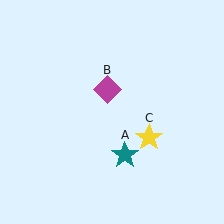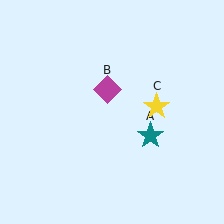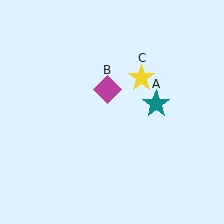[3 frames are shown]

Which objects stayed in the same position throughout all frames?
Magenta diamond (object B) remained stationary.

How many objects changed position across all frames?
2 objects changed position: teal star (object A), yellow star (object C).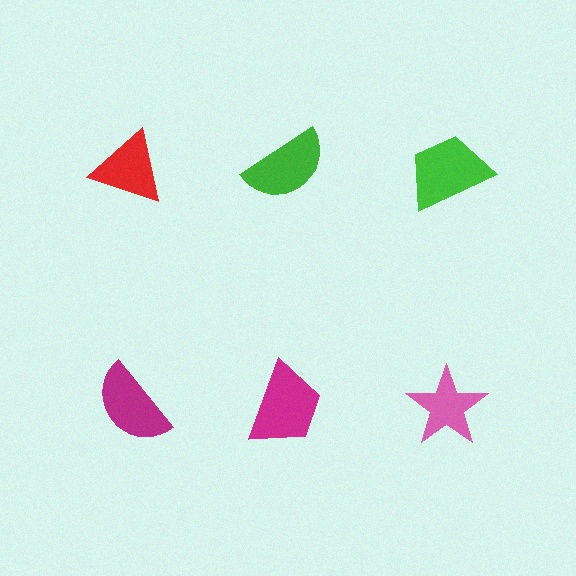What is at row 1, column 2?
A green semicircle.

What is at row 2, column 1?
A magenta semicircle.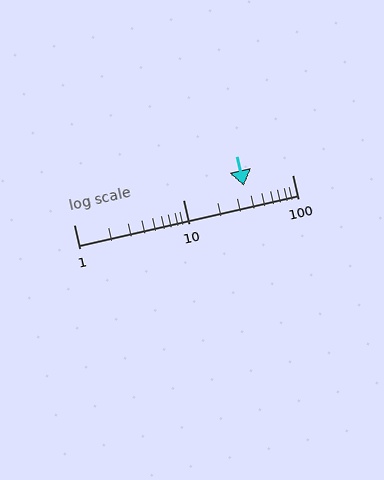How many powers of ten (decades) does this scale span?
The scale spans 2 decades, from 1 to 100.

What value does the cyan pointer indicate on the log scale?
The pointer indicates approximately 36.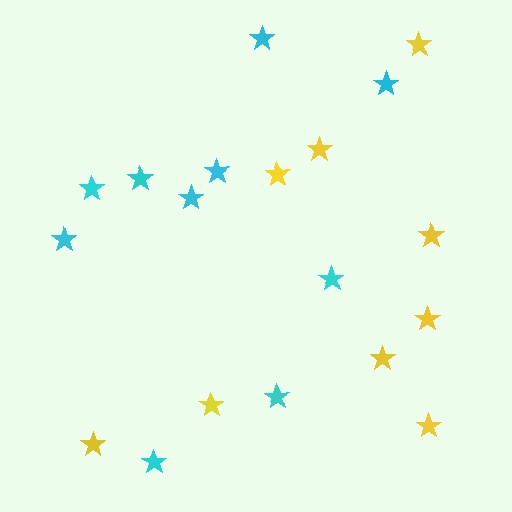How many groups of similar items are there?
There are 2 groups: one group of cyan stars (10) and one group of yellow stars (9).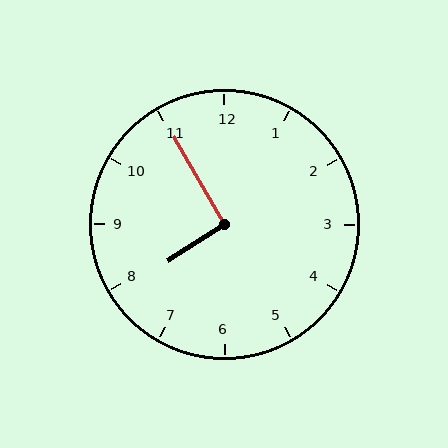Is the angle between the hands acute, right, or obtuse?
It is right.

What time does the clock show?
7:55.